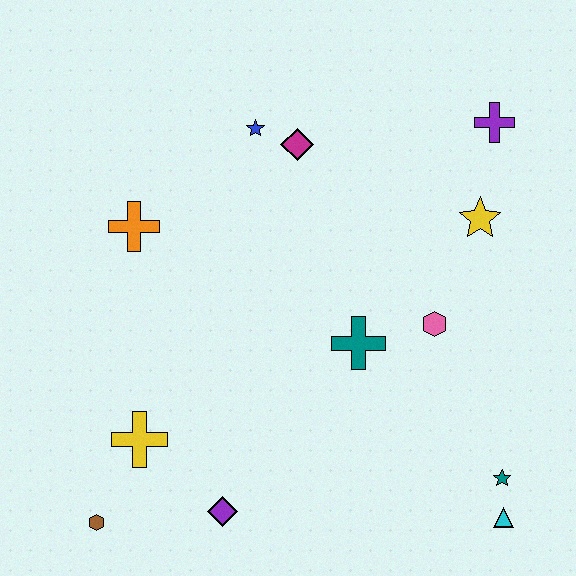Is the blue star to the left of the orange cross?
No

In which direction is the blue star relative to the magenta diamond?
The blue star is to the left of the magenta diamond.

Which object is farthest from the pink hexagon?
The brown hexagon is farthest from the pink hexagon.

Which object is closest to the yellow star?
The purple cross is closest to the yellow star.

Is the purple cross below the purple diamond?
No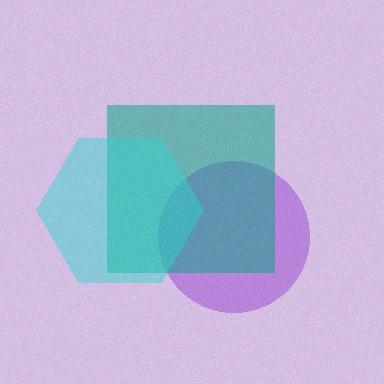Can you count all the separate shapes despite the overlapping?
Yes, there are 3 separate shapes.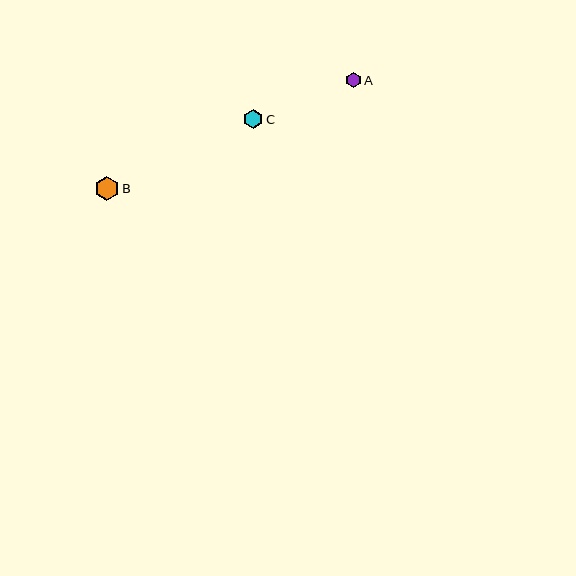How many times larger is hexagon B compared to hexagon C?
Hexagon B is approximately 1.2 times the size of hexagon C.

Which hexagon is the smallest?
Hexagon A is the smallest with a size of approximately 15 pixels.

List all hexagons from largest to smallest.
From largest to smallest: B, C, A.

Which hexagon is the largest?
Hexagon B is the largest with a size of approximately 24 pixels.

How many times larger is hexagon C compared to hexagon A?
Hexagon C is approximately 1.2 times the size of hexagon A.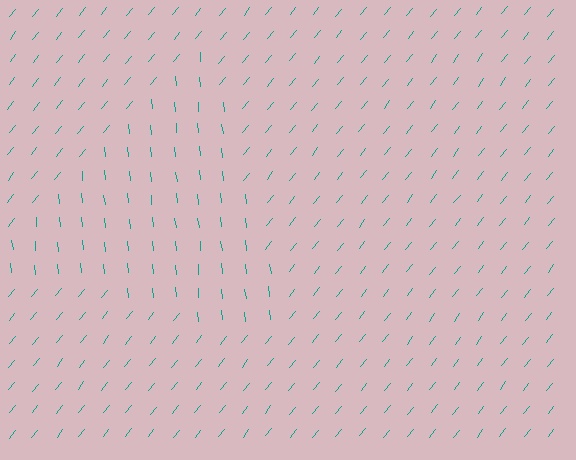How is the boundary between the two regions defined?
The boundary is defined purely by a change in line orientation (approximately 45 degrees difference). All lines are the same color and thickness.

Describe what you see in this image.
The image is filled with small teal line segments. A triangle region in the image has lines oriented differently from the surrounding lines, creating a visible texture boundary.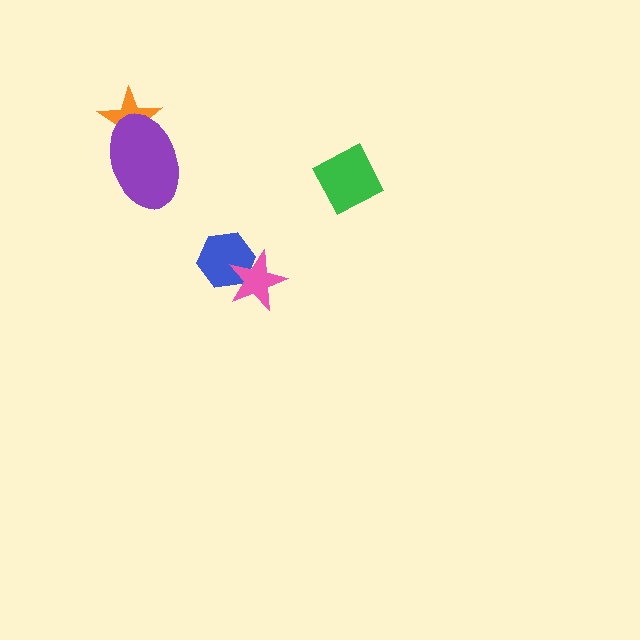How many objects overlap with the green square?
0 objects overlap with the green square.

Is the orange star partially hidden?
Yes, it is partially covered by another shape.